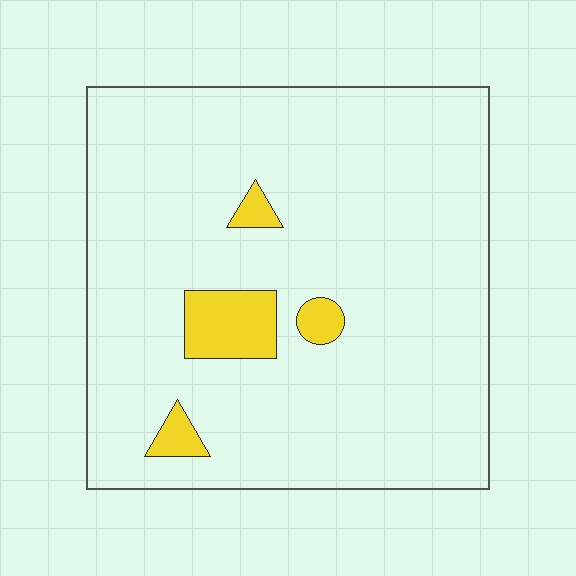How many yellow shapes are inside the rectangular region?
4.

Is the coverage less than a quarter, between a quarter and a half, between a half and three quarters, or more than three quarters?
Less than a quarter.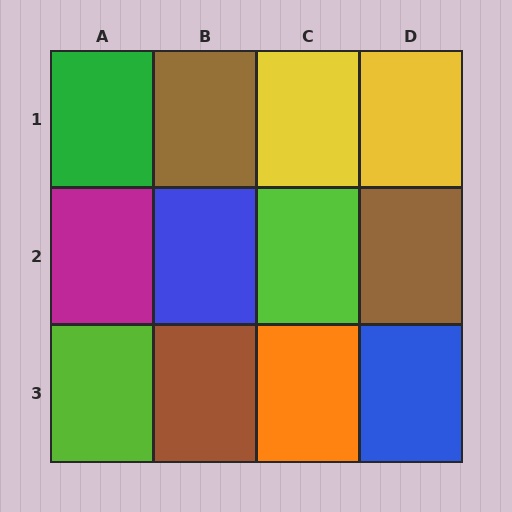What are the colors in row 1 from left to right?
Green, brown, yellow, yellow.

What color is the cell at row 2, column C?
Lime.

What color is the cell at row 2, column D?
Brown.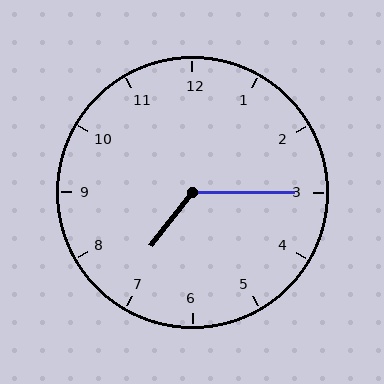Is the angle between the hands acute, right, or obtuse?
It is obtuse.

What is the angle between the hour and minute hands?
Approximately 128 degrees.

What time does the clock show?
7:15.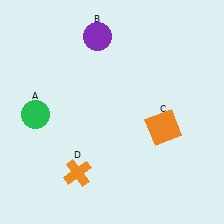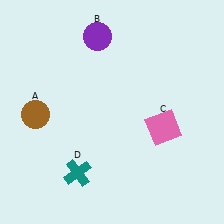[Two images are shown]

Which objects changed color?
A changed from green to brown. C changed from orange to pink. D changed from orange to teal.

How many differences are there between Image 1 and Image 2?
There are 3 differences between the two images.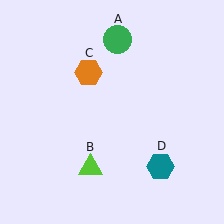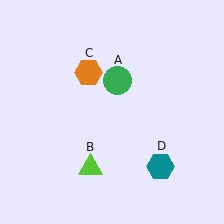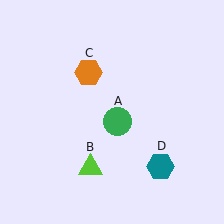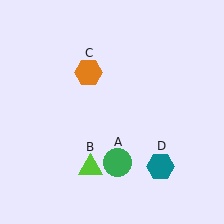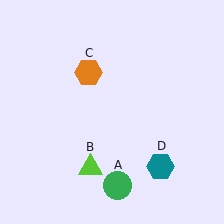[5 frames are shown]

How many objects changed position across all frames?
1 object changed position: green circle (object A).